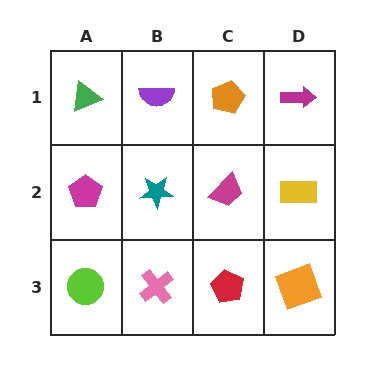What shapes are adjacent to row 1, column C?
A magenta trapezoid (row 2, column C), a purple semicircle (row 1, column B), a magenta arrow (row 1, column D).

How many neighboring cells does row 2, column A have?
3.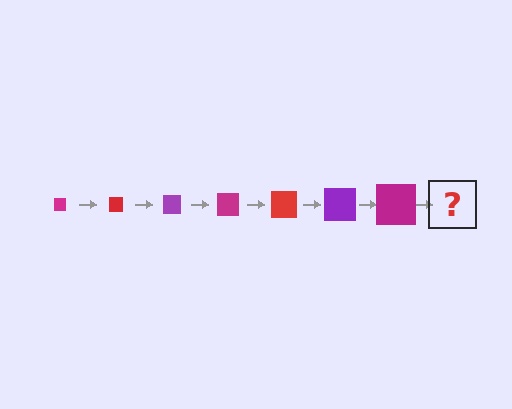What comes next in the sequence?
The next element should be a red square, larger than the previous one.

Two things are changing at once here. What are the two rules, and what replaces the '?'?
The two rules are that the square grows larger each step and the color cycles through magenta, red, and purple. The '?' should be a red square, larger than the previous one.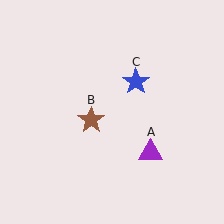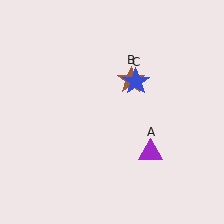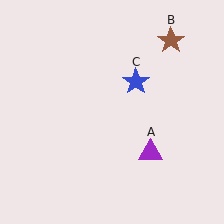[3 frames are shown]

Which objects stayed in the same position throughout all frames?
Purple triangle (object A) and blue star (object C) remained stationary.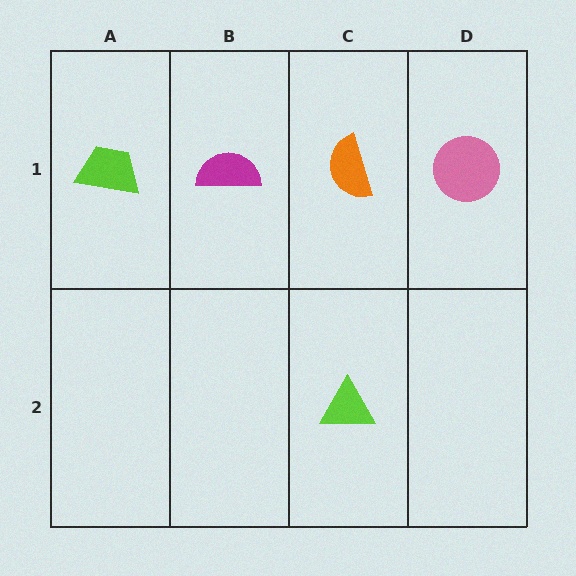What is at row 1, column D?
A pink circle.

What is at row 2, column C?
A lime triangle.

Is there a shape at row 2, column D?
No, that cell is empty.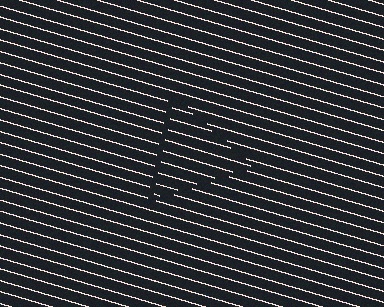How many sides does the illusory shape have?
3 sides — the line-ends trace a triangle.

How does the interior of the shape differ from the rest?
The interior of the shape contains the same grating, shifted by half a period — the contour is defined by the phase discontinuity where line-ends from the inner and outer gratings abut.